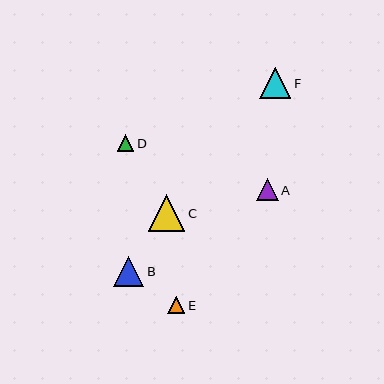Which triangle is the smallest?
Triangle D is the smallest with a size of approximately 17 pixels.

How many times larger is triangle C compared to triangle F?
Triangle C is approximately 1.2 times the size of triangle F.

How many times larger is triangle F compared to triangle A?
Triangle F is approximately 1.4 times the size of triangle A.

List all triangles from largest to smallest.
From largest to smallest: C, F, B, A, E, D.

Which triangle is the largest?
Triangle C is the largest with a size of approximately 37 pixels.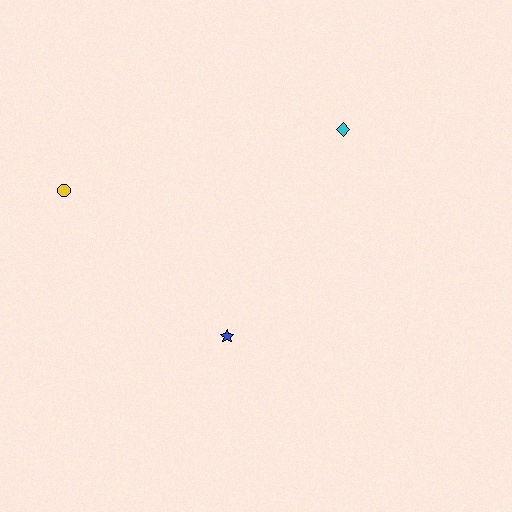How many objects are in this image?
There are 3 objects.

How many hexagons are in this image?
There are no hexagons.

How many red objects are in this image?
There are no red objects.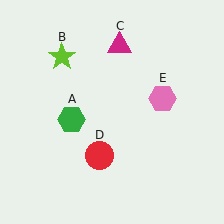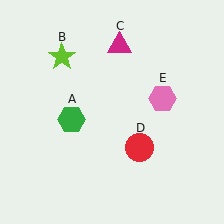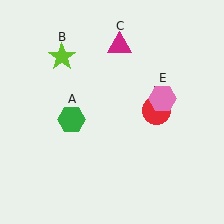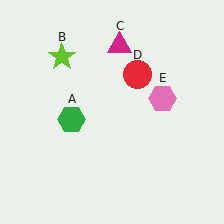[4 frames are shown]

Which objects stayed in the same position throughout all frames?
Green hexagon (object A) and lime star (object B) and magenta triangle (object C) and pink hexagon (object E) remained stationary.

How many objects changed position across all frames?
1 object changed position: red circle (object D).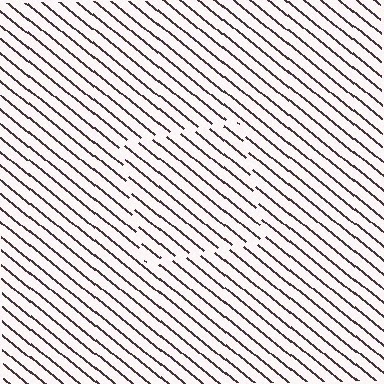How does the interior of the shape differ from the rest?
The interior of the shape contains the same grating, shifted by half a period — the contour is defined by the phase discontinuity where line-ends from the inner and outer gratings abut.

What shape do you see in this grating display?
An illusory square. The interior of the shape contains the same grating, shifted by half a period — the contour is defined by the phase discontinuity where line-ends from the inner and outer gratings abut.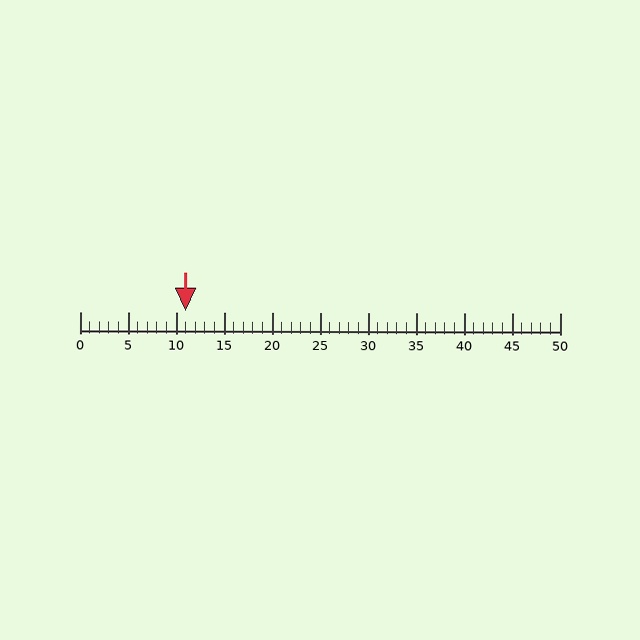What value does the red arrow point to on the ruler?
The red arrow points to approximately 11.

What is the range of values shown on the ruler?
The ruler shows values from 0 to 50.